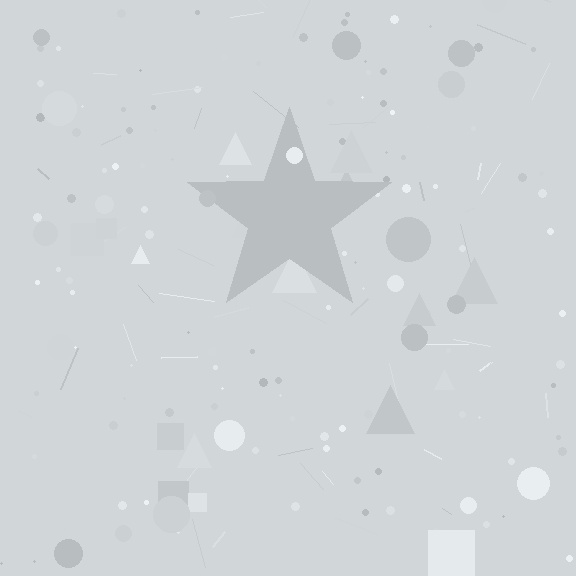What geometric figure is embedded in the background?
A star is embedded in the background.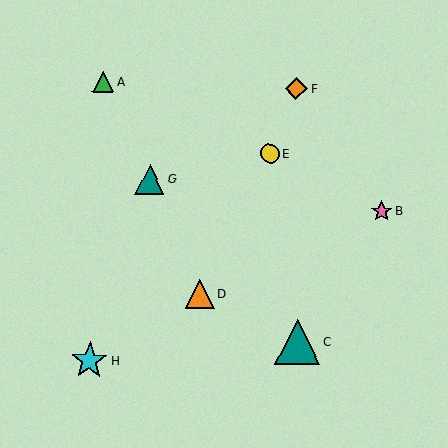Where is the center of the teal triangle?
The center of the teal triangle is at (150, 180).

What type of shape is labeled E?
Shape E is a yellow circle.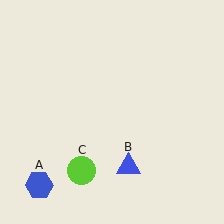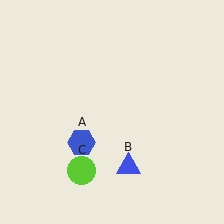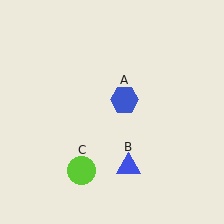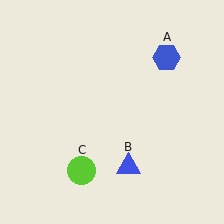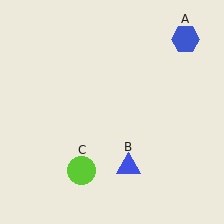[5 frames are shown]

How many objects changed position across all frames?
1 object changed position: blue hexagon (object A).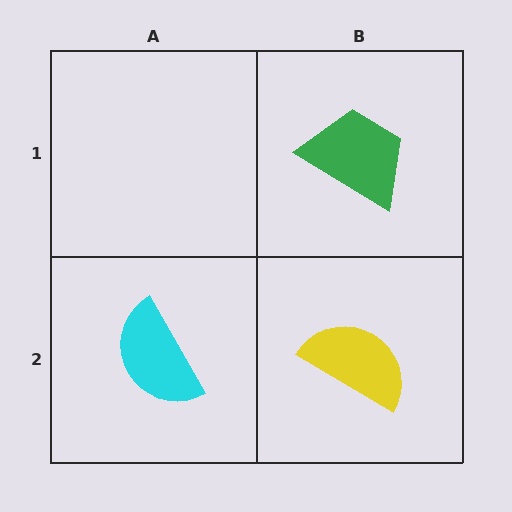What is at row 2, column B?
A yellow semicircle.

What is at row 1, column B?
A green trapezoid.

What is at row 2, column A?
A cyan semicircle.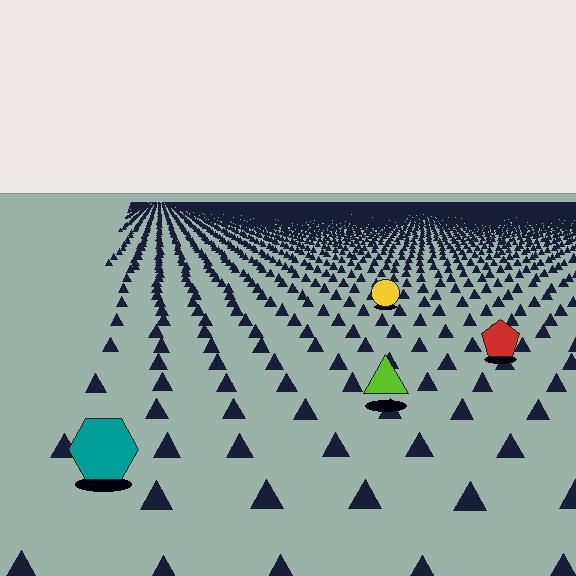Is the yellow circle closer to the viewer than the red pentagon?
No. The red pentagon is closer — you can tell from the texture gradient: the ground texture is coarser near it.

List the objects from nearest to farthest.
From nearest to farthest: the teal hexagon, the lime triangle, the red pentagon, the yellow circle.